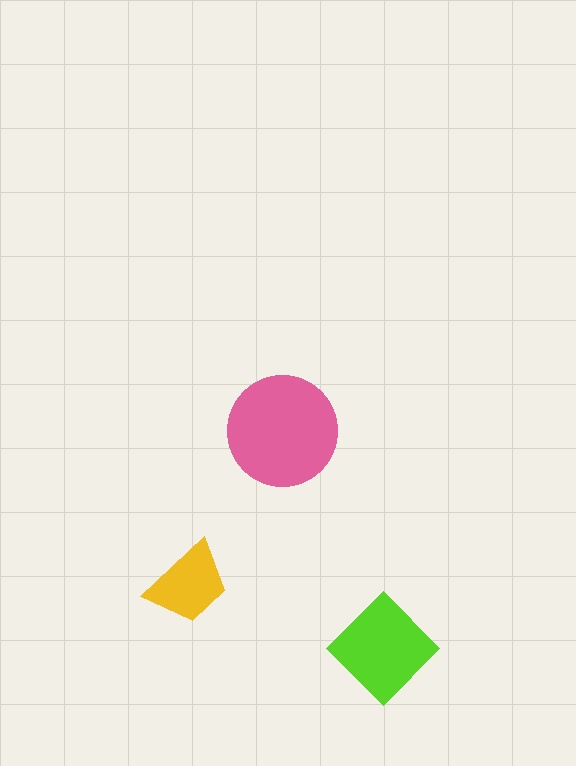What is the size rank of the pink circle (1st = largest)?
1st.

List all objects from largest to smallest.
The pink circle, the lime diamond, the yellow trapezoid.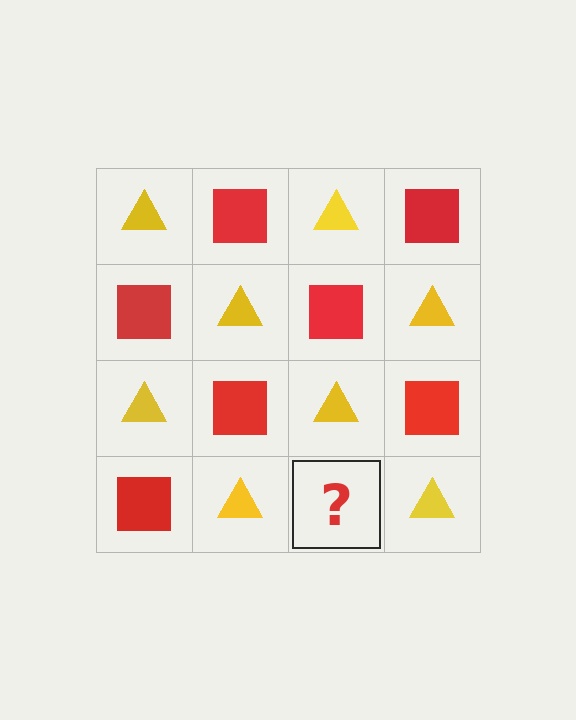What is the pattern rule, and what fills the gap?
The rule is that it alternates yellow triangle and red square in a checkerboard pattern. The gap should be filled with a red square.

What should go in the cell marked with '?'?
The missing cell should contain a red square.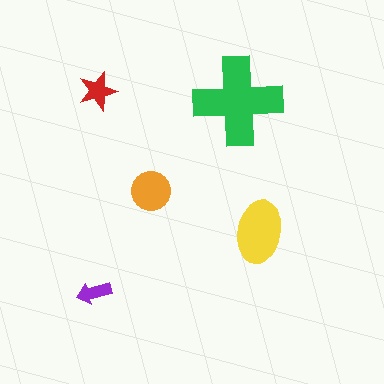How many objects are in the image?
There are 5 objects in the image.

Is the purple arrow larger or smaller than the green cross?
Smaller.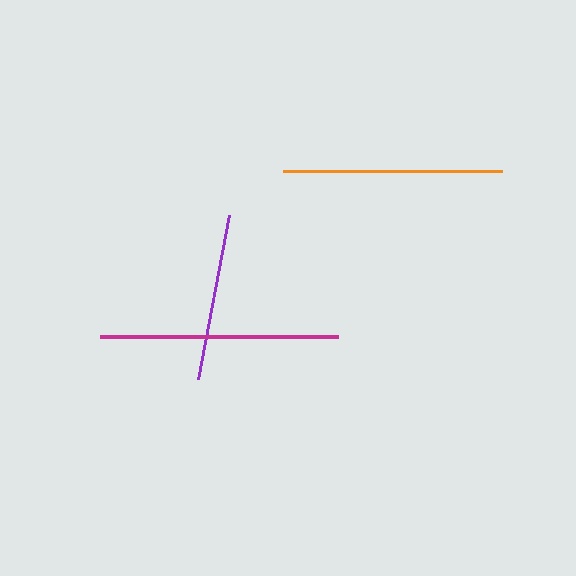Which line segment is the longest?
The magenta line is the longest at approximately 238 pixels.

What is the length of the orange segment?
The orange segment is approximately 219 pixels long.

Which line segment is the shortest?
The purple line is the shortest at approximately 168 pixels.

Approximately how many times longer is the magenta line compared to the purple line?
The magenta line is approximately 1.4 times the length of the purple line.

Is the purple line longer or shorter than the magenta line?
The magenta line is longer than the purple line.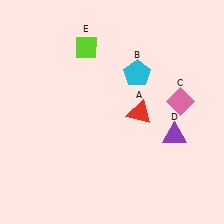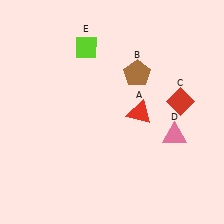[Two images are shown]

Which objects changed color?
B changed from cyan to brown. C changed from pink to red. D changed from purple to pink.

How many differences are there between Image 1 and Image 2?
There are 3 differences between the two images.